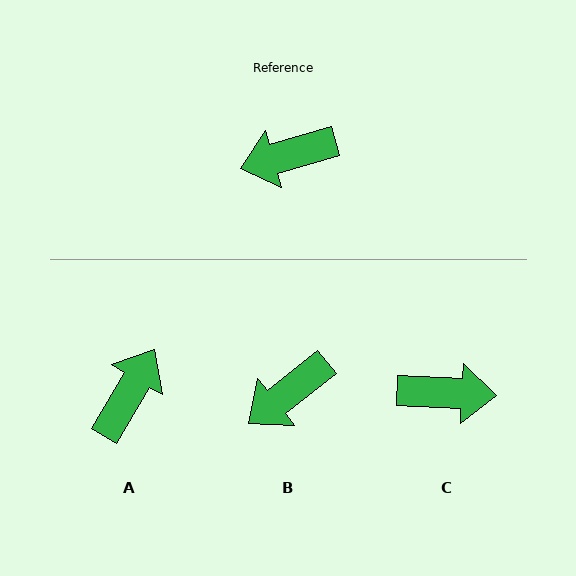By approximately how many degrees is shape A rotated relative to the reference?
Approximately 137 degrees clockwise.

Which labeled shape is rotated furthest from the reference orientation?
C, about 161 degrees away.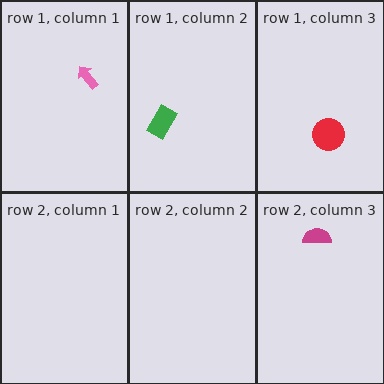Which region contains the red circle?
The row 1, column 3 region.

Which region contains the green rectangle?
The row 1, column 2 region.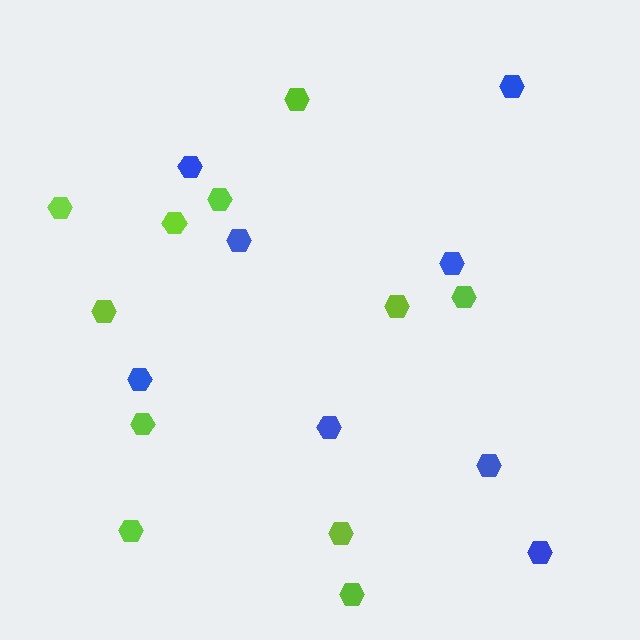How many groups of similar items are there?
There are 2 groups: one group of lime hexagons (11) and one group of blue hexagons (8).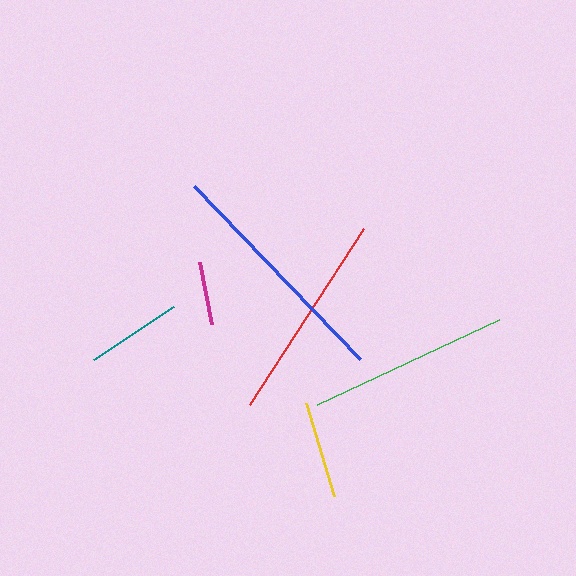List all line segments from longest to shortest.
From longest to shortest: blue, red, green, yellow, teal, magenta.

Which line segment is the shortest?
The magenta line is the shortest at approximately 63 pixels.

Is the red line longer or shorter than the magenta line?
The red line is longer than the magenta line.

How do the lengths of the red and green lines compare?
The red and green lines are approximately the same length.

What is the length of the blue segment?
The blue segment is approximately 240 pixels long.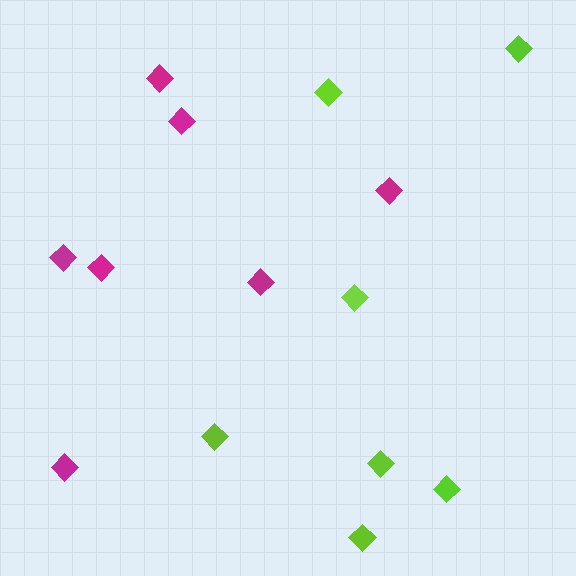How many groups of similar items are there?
There are 2 groups: one group of lime diamonds (7) and one group of magenta diamonds (7).